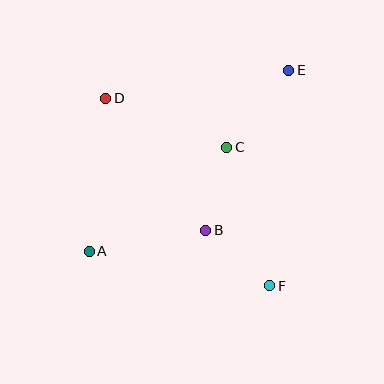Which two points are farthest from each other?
Points A and E are farthest from each other.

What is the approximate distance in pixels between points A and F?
The distance between A and F is approximately 184 pixels.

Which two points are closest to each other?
Points B and F are closest to each other.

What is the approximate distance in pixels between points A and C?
The distance between A and C is approximately 173 pixels.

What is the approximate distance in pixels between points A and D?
The distance between A and D is approximately 154 pixels.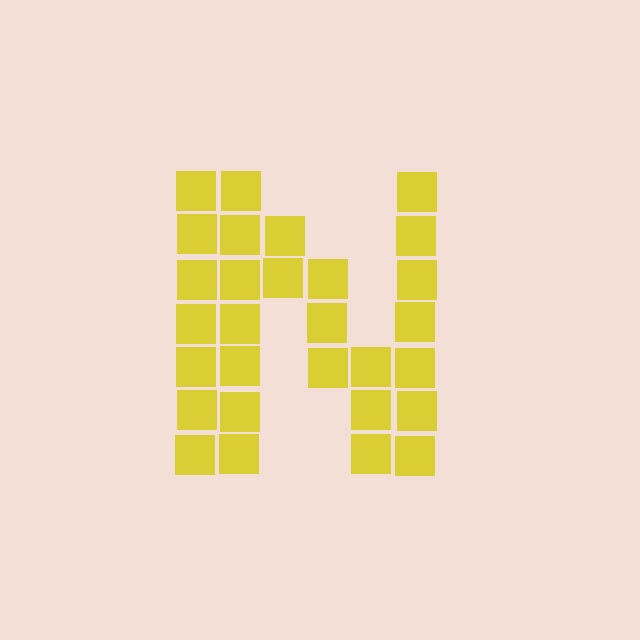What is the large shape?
The large shape is the letter N.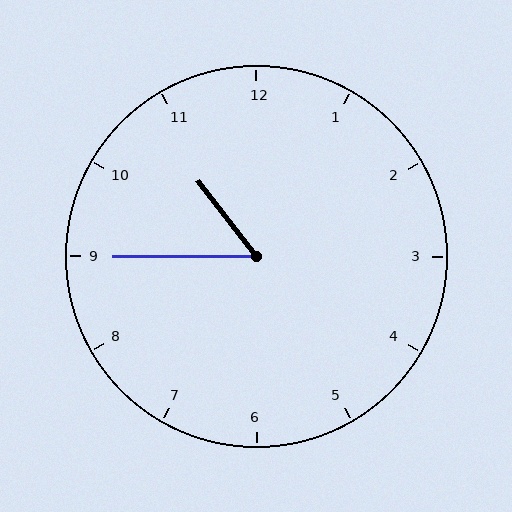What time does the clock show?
10:45.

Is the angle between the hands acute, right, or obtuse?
It is acute.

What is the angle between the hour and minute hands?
Approximately 52 degrees.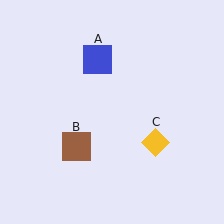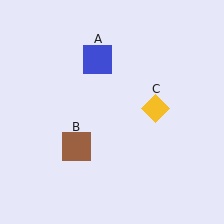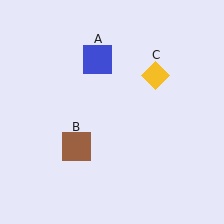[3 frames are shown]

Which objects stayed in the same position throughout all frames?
Blue square (object A) and brown square (object B) remained stationary.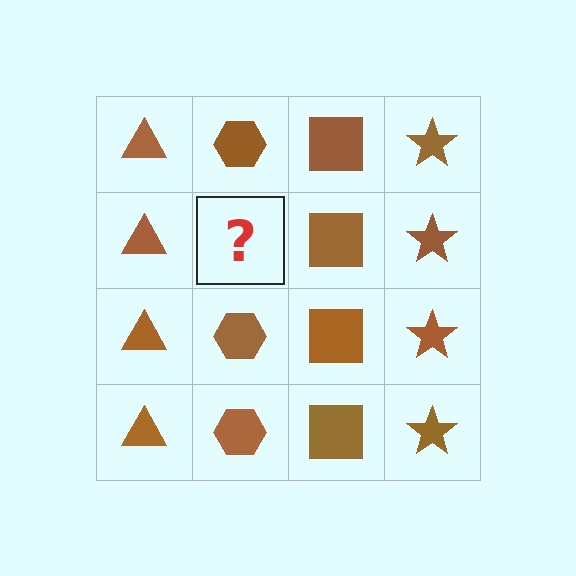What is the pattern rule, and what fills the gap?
The rule is that each column has a consistent shape. The gap should be filled with a brown hexagon.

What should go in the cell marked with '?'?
The missing cell should contain a brown hexagon.